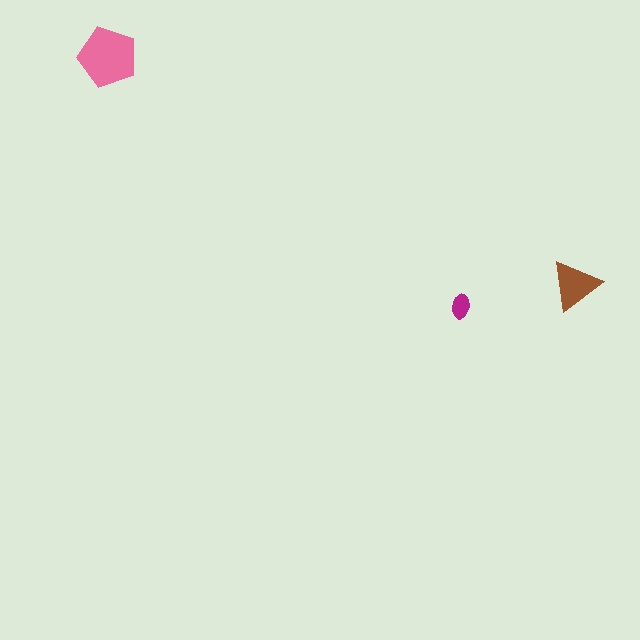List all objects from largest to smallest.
The pink pentagon, the brown triangle, the magenta ellipse.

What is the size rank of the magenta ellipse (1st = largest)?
3rd.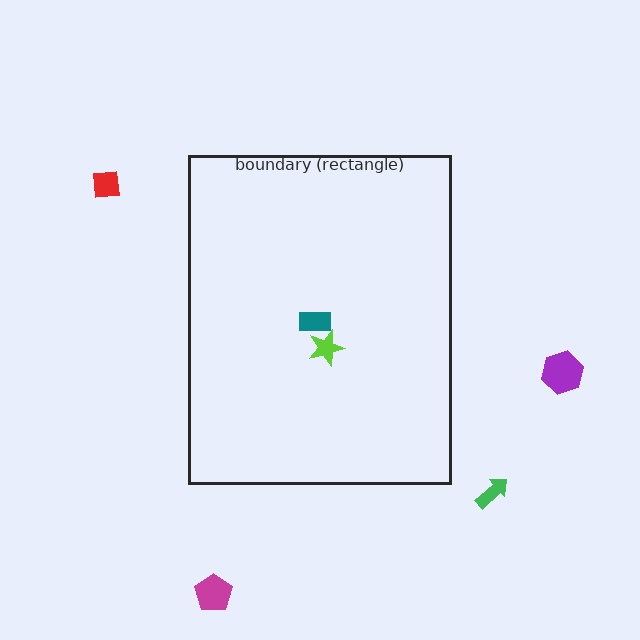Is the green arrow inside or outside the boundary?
Outside.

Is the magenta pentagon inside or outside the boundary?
Outside.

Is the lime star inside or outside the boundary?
Inside.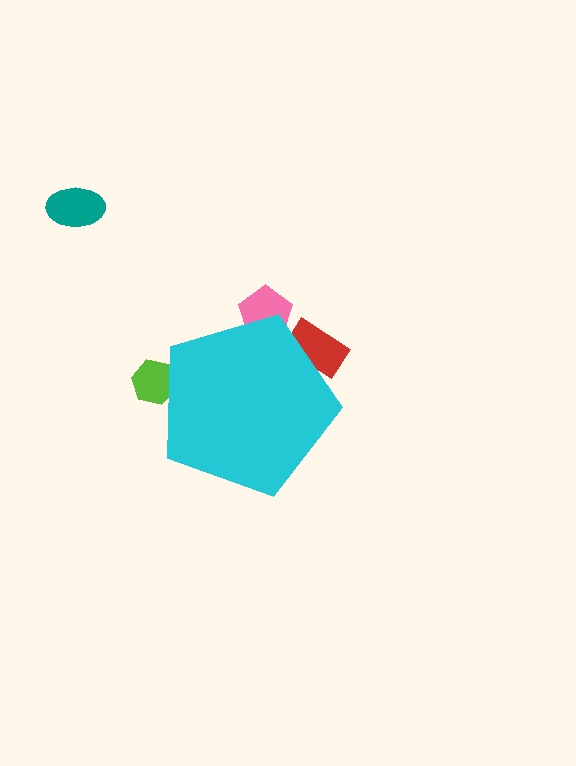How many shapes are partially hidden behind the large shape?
3 shapes are partially hidden.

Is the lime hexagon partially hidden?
Yes, the lime hexagon is partially hidden behind the cyan pentagon.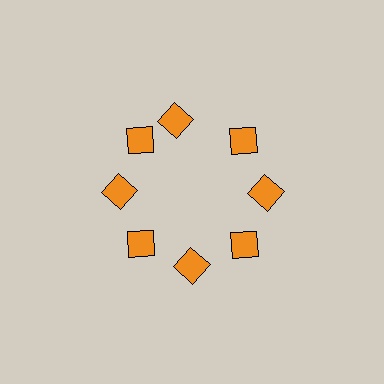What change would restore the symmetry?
The symmetry would be restored by rotating it back into even spacing with its neighbors so that all 8 squares sit at equal angles and equal distance from the center.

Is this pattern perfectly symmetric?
No. The 8 orange squares are arranged in a ring, but one element near the 12 o'clock position is rotated out of alignment along the ring, breaking the 8-fold rotational symmetry.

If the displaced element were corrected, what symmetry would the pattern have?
It would have 8-fold rotational symmetry — the pattern would map onto itself every 45 degrees.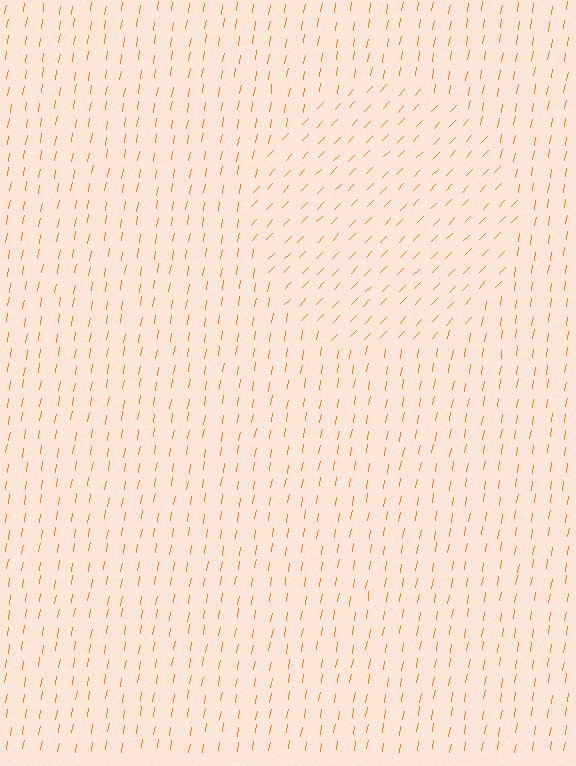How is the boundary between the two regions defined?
The boundary is defined purely by a change in line orientation (approximately 35 degrees difference). All lines are the same color and thickness.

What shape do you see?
I see a circle.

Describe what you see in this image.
The image is filled with small orange line segments. A circle region in the image has lines oriented differently from the surrounding lines, creating a visible texture boundary.